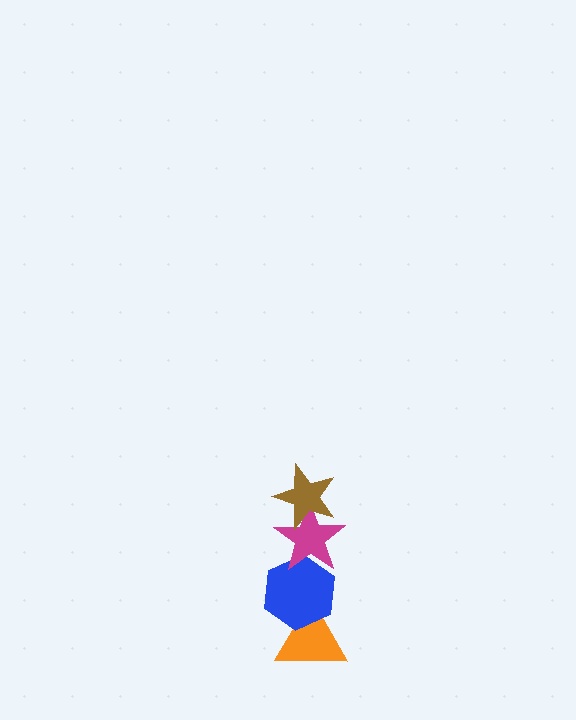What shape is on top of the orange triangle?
The blue hexagon is on top of the orange triangle.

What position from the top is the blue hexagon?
The blue hexagon is 3rd from the top.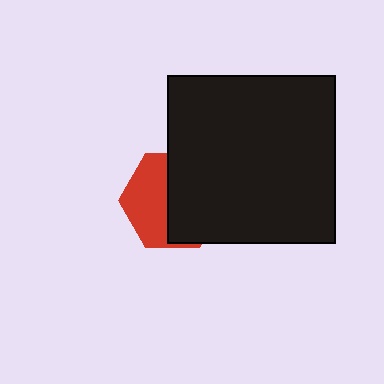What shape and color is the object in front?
The object in front is a black square.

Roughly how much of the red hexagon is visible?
About half of it is visible (roughly 46%).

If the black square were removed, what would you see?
You would see the complete red hexagon.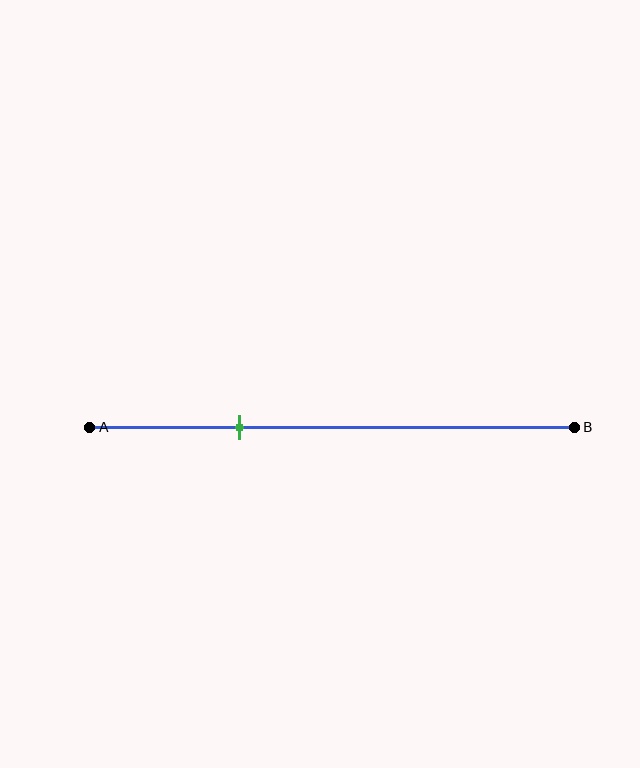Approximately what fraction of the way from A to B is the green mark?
The green mark is approximately 30% of the way from A to B.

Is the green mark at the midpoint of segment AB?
No, the mark is at about 30% from A, not at the 50% midpoint.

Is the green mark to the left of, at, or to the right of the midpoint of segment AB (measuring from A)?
The green mark is to the left of the midpoint of segment AB.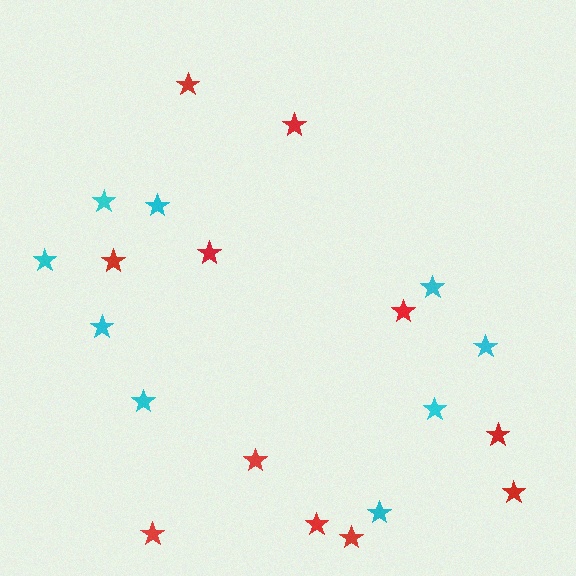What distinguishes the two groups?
There are 2 groups: one group of red stars (11) and one group of cyan stars (9).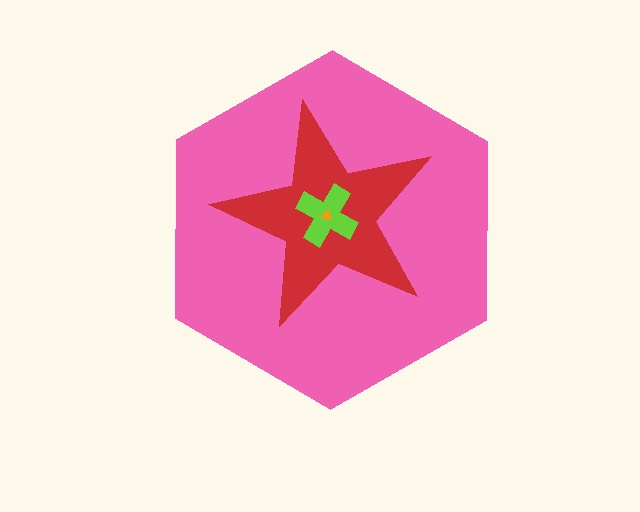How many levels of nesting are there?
4.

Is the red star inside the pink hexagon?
Yes.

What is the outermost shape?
The pink hexagon.